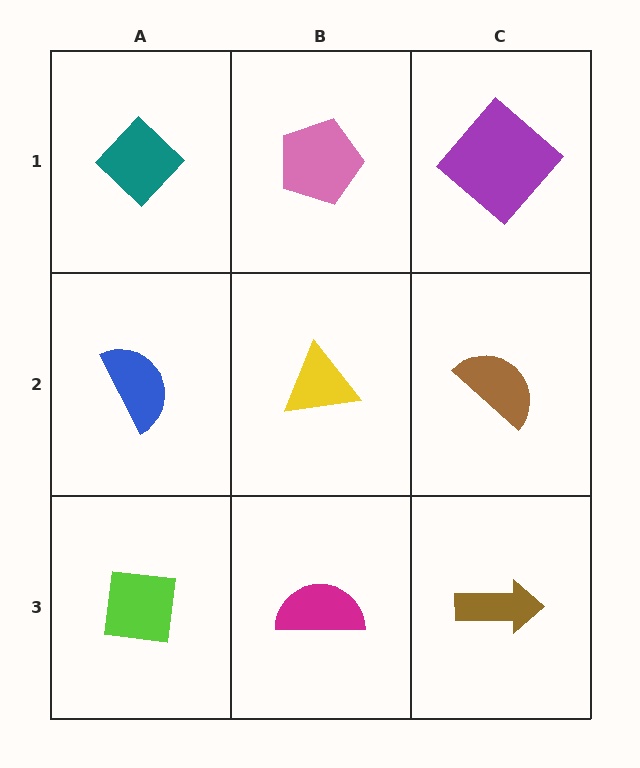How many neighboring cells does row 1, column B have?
3.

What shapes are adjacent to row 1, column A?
A blue semicircle (row 2, column A), a pink pentagon (row 1, column B).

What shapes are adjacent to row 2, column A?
A teal diamond (row 1, column A), a lime square (row 3, column A), a yellow triangle (row 2, column B).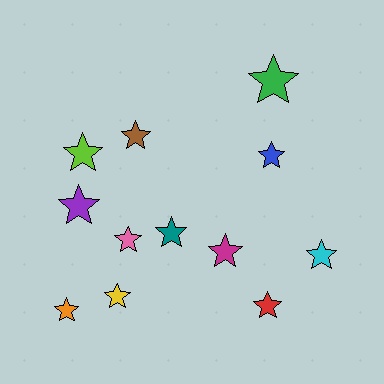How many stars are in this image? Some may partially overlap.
There are 12 stars.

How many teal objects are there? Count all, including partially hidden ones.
There is 1 teal object.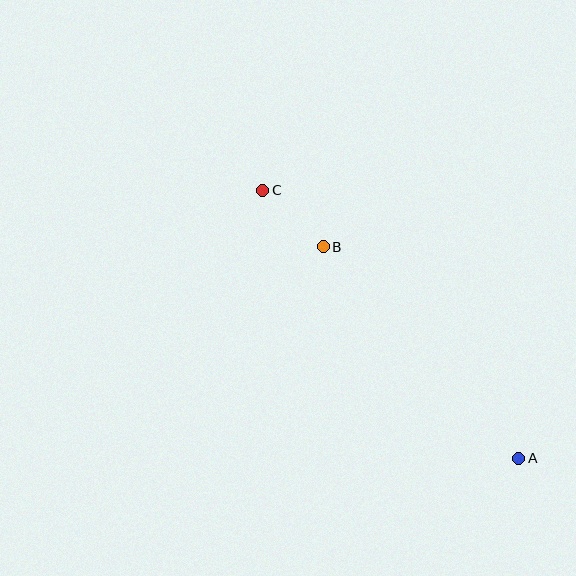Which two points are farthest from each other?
Points A and C are farthest from each other.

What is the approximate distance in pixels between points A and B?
The distance between A and B is approximately 288 pixels.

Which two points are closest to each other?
Points B and C are closest to each other.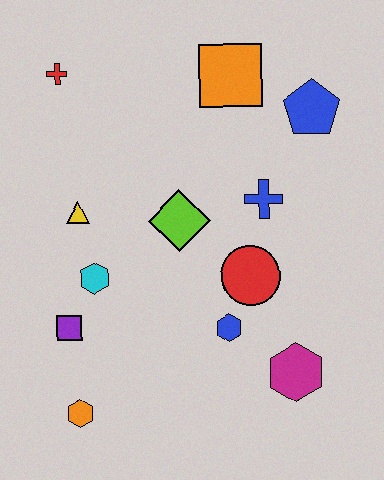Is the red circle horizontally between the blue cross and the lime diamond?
Yes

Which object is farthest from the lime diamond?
The orange hexagon is farthest from the lime diamond.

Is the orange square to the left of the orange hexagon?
No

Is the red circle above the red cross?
No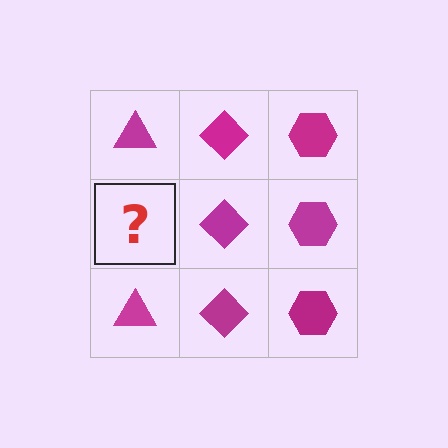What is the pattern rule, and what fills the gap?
The rule is that each column has a consistent shape. The gap should be filled with a magenta triangle.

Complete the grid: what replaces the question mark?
The question mark should be replaced with a magenta triangle.